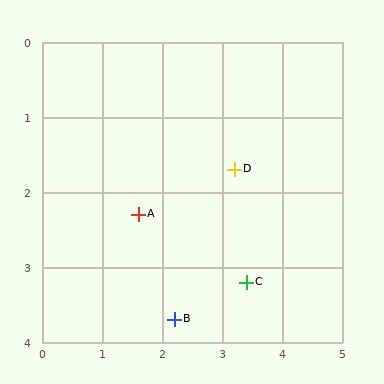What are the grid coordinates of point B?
Point B is at approximately (2.2, 3.7).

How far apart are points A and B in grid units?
Points A and B are about 1.5 grid units apart.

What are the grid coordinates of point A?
Point A is at approximately (1.6, 2.3).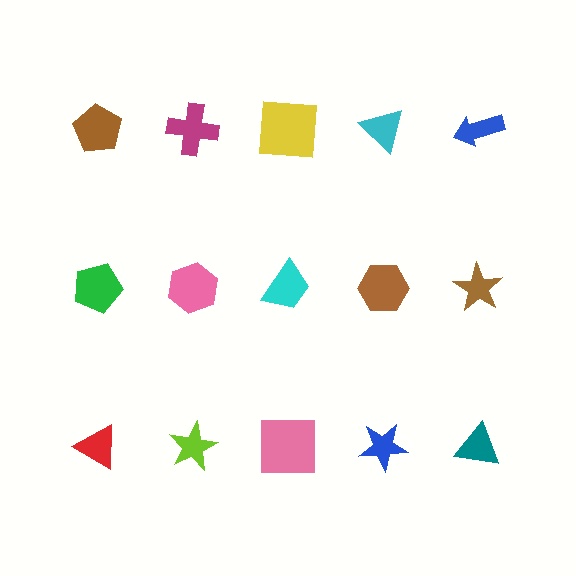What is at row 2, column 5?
A brown star.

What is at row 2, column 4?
A brown hexagon.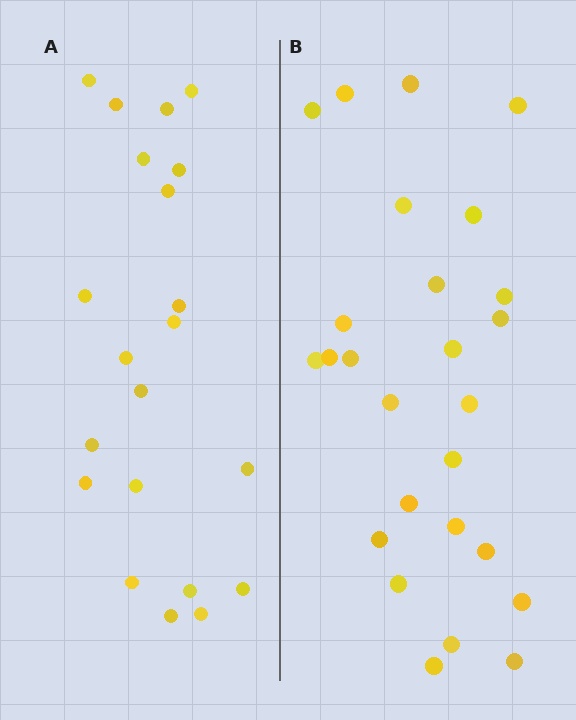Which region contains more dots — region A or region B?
Region B (the right region) has more dots.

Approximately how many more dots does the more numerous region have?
Region B has about 5 more dots than region A.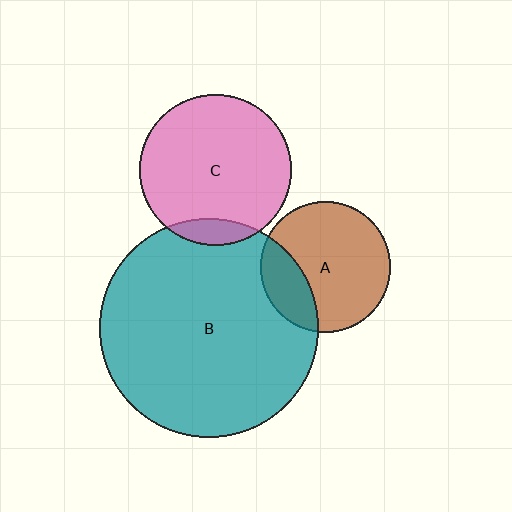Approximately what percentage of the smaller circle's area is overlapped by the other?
Approximately 25%.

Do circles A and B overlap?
Yes.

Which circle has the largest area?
Circle B (teal).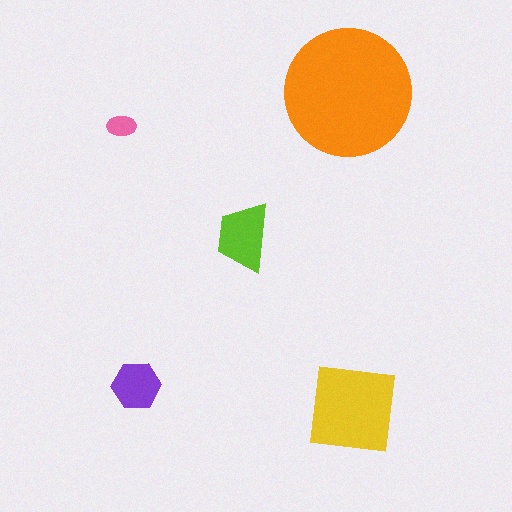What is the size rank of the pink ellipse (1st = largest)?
5th.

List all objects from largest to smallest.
The orange circle, the yellow square, the lime trapezoid, the purple hexagon, the pink ellipse.